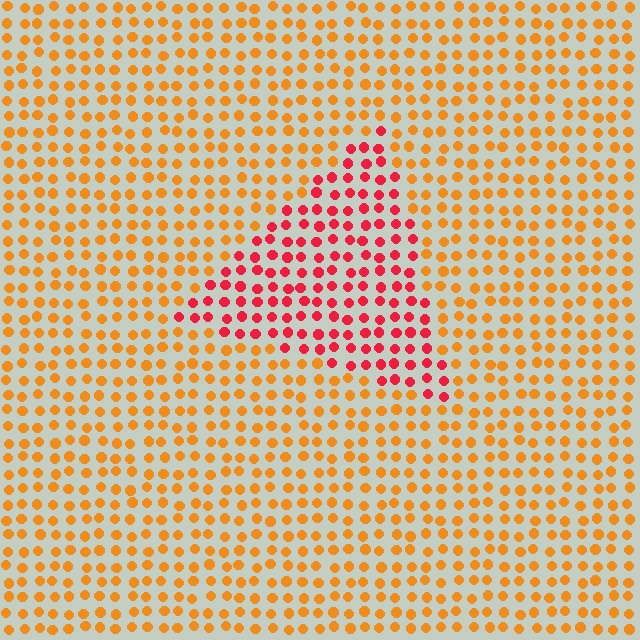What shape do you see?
I see a triangle.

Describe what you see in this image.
The image is filled with small orange elements in a uniform arrangement. A triangle-shaped region is visible where the elements are tinted to a slightly different hue, forming a subtle color boundary.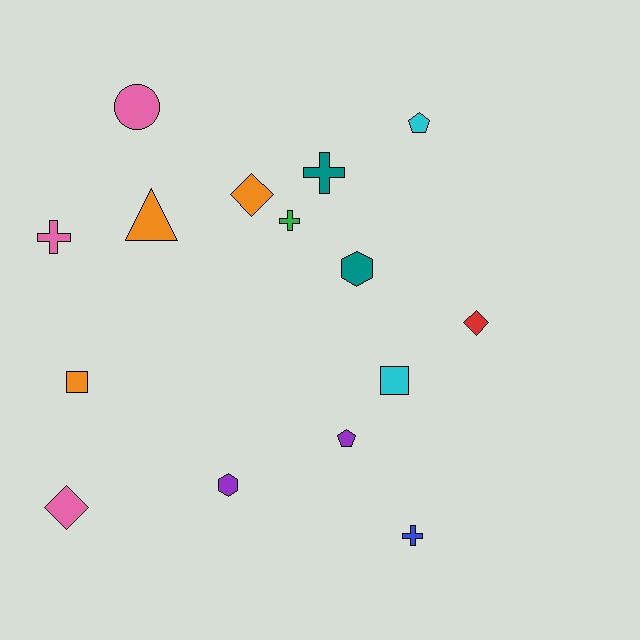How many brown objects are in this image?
There are no brown objects.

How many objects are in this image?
There are 15 objects.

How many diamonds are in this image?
There are 3 diamonds.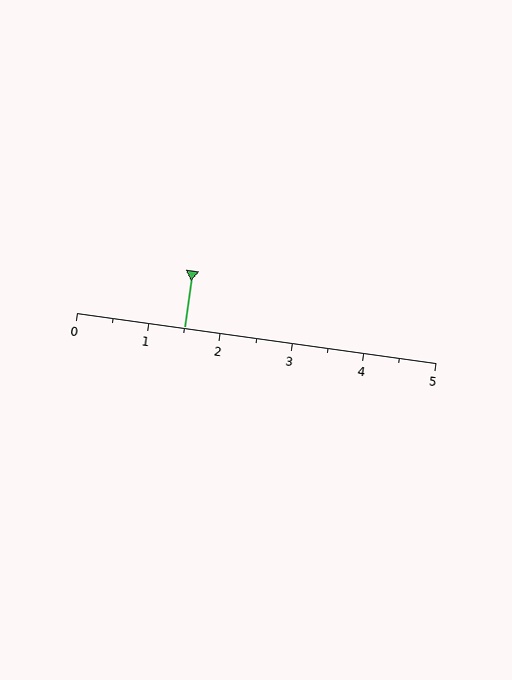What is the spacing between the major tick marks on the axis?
The major ticks are spaced 1 apart.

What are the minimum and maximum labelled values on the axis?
The axis runs from 0 to 5.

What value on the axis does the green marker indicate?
The marker indicates approximately 1.5.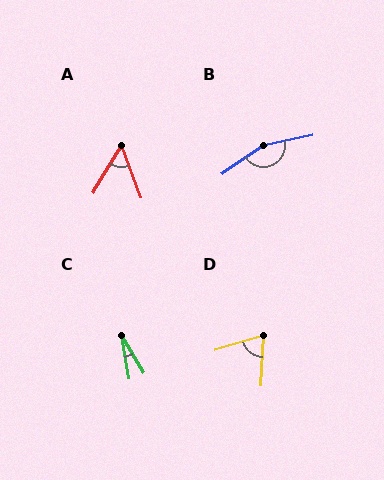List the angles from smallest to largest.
C (22°), A (51°), D (70°), B (158°).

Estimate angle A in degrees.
Approximately 51 degrees.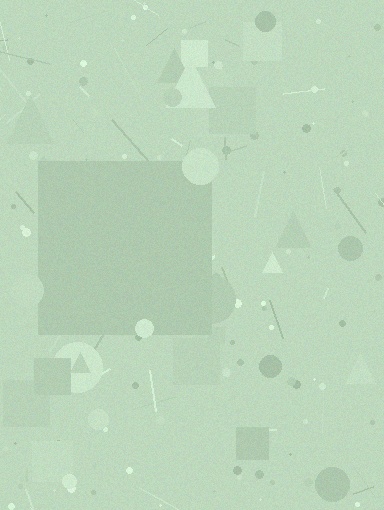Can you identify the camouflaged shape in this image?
The camouflaged shape is a square.